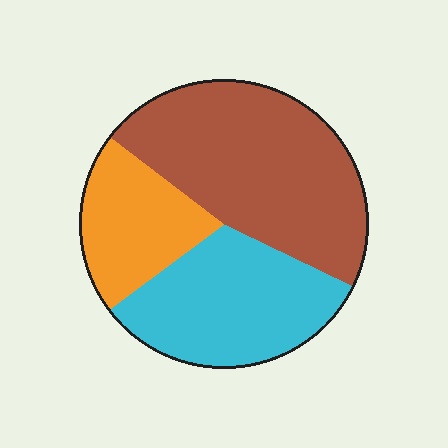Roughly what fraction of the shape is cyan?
Cyan covers about 30% of the shape.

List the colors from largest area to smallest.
From largest to smallest: brown, cyan, orange.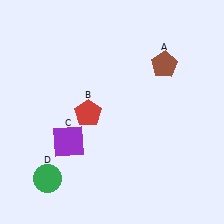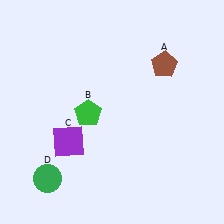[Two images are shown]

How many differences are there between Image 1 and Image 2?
There is 1 difference between the two images.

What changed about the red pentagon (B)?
In Image 1, B is red. In Image 2, it changed to green.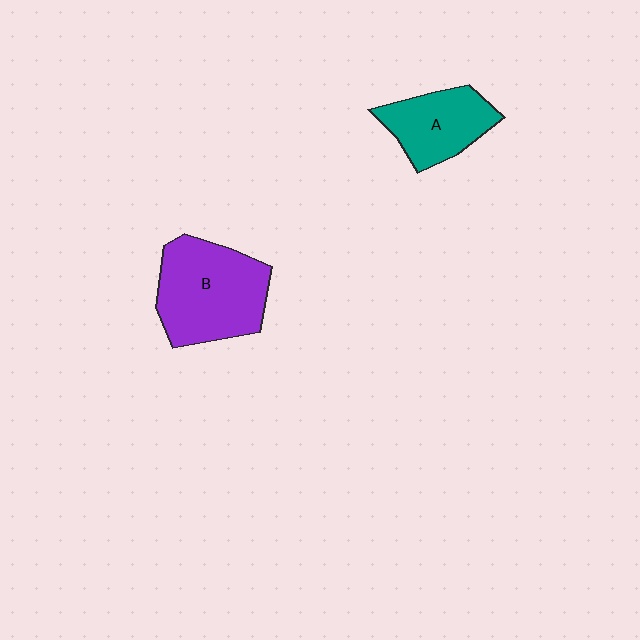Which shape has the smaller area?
Shape A (teal).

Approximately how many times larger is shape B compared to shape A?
Approximately 1.5 times.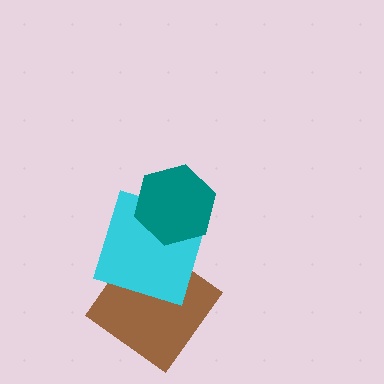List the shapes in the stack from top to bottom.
From top to bottom: the teal hexagon, the cyan square, the brown diamond.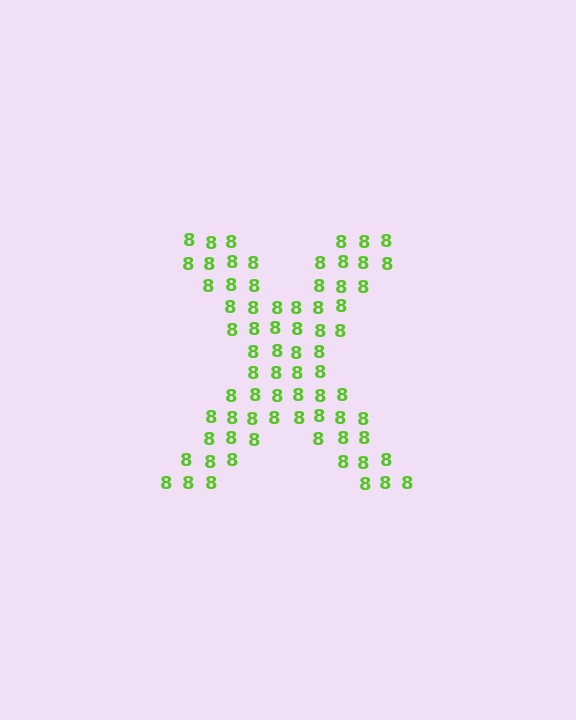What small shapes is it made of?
It is made of small digit 8's.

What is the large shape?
The large shape is the letter X.